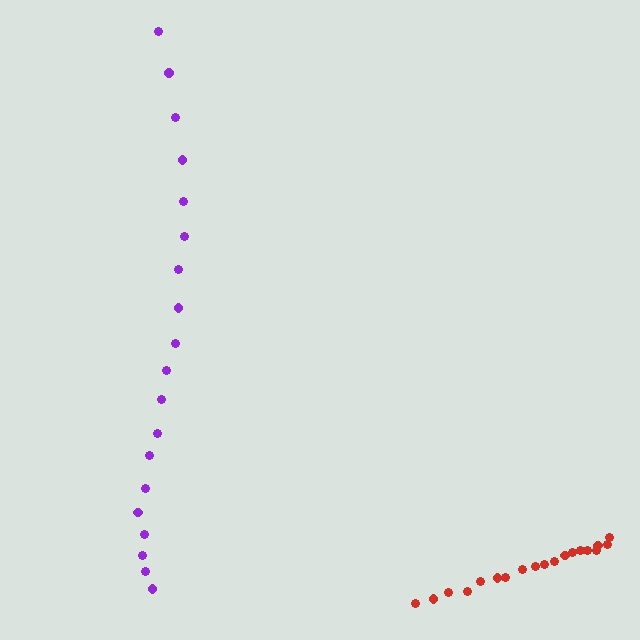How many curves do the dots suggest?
There are 2 distinct paths.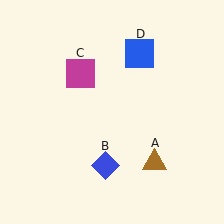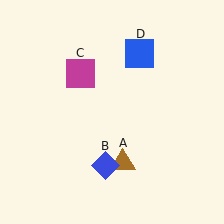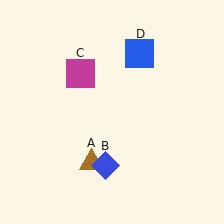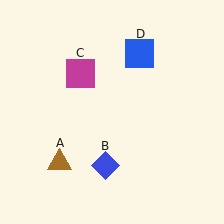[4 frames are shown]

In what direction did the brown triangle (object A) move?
The brown triangle (object A) moved left.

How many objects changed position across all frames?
1 object changed position: brown triangle (object A).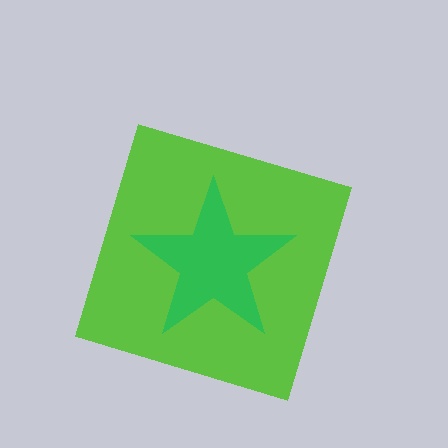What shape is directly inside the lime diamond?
The green star.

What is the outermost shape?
The lime diamond.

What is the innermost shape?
The green star.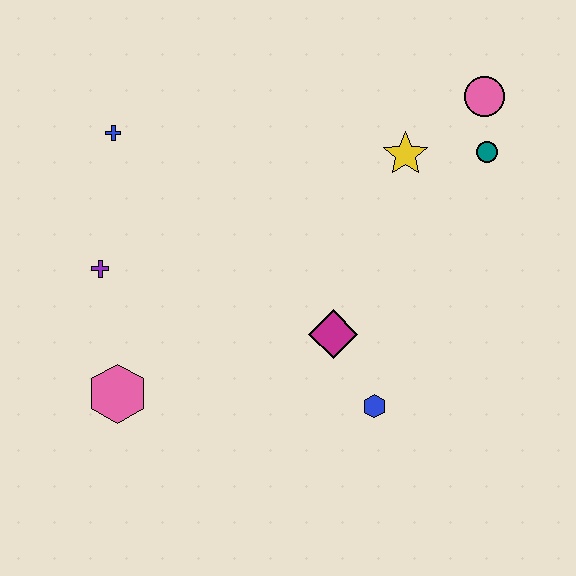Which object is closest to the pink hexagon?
The purple cross is closest to the pink hexagon.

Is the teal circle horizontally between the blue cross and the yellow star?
No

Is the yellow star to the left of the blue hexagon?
No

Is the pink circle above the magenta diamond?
Yes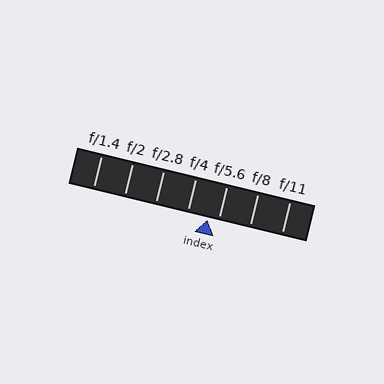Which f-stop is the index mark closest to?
The index mark is closest to f/5.6.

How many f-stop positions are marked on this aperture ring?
There are 7 f-stop positions marked.